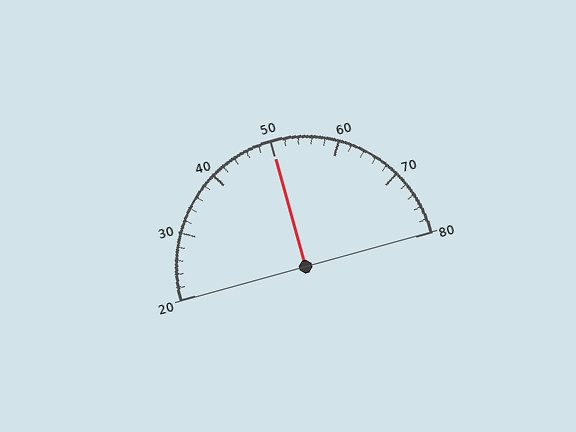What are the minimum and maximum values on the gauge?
The gauge ranges from 20 to 80.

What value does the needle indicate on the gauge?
The needle indicates approximately 50.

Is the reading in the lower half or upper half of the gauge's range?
The reading is in the upper half of the range (20 to 80).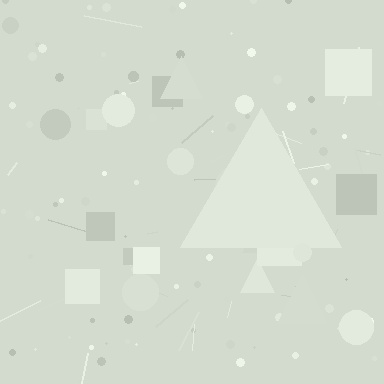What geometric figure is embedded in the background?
A triangle is embedded in the background.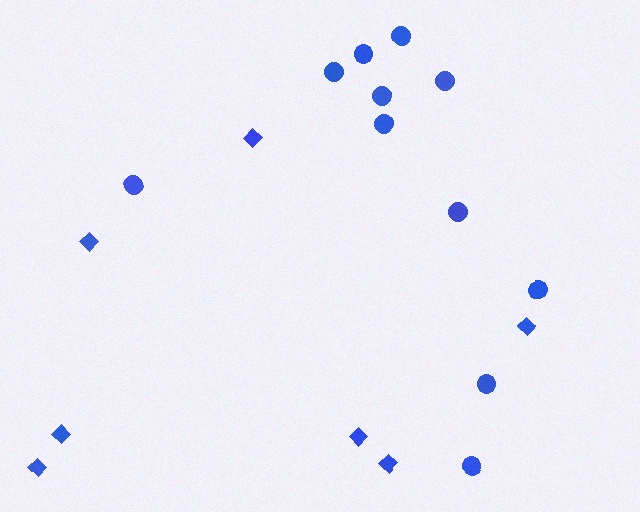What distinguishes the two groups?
There are 2 groups: one group of diamonds (7) and one group of circles (11).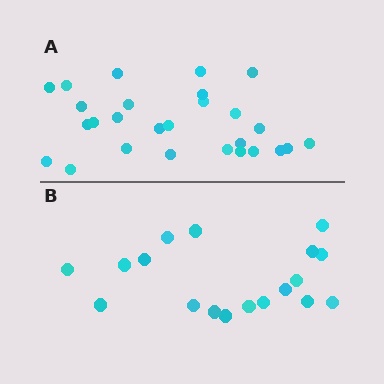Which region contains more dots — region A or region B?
Region A (the top region) has more dots.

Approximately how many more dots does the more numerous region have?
Region A has roughly 8 or so more dots than region B.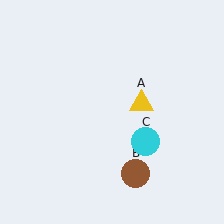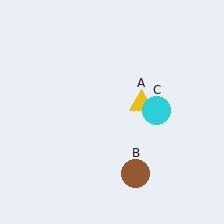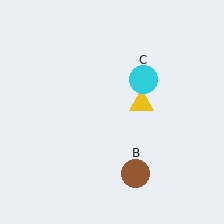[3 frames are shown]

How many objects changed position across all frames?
1 object changed position: cyan circle (object C).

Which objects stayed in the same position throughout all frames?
Yellow triangle (object A) and brown circle (object B) remained stationary.